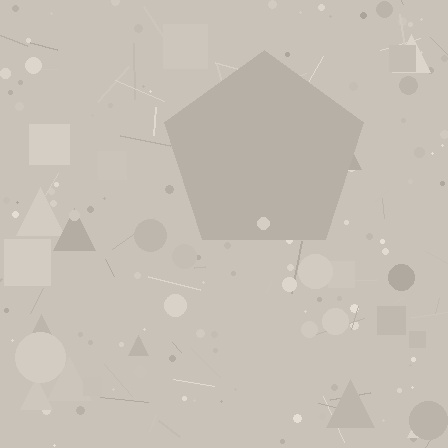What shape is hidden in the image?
A pentagon is hidden in the image.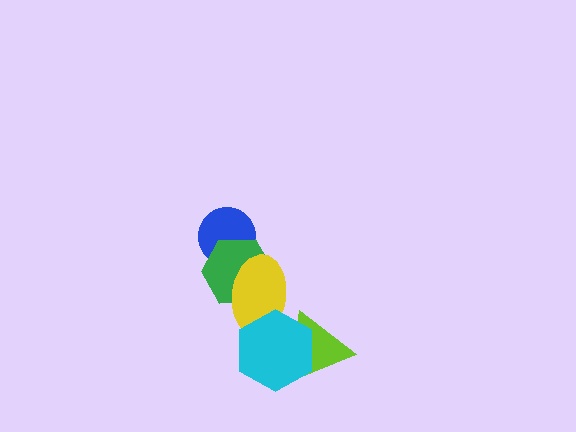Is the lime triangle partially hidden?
Yes, it is partially covered by another shape.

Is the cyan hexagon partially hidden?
No, no other shape covers it.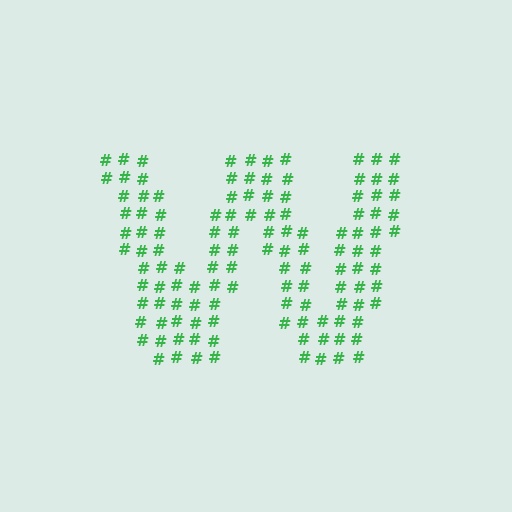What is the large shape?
The large shape is the letter W.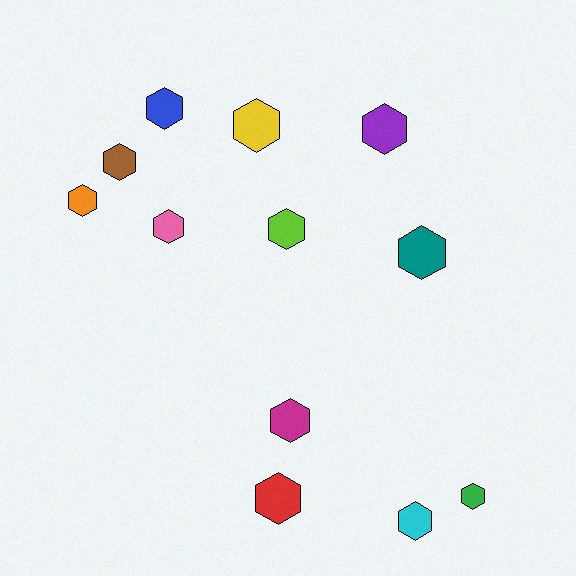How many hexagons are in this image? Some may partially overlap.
There are 12 hexagons.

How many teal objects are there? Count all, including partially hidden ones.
There is 1 teal object.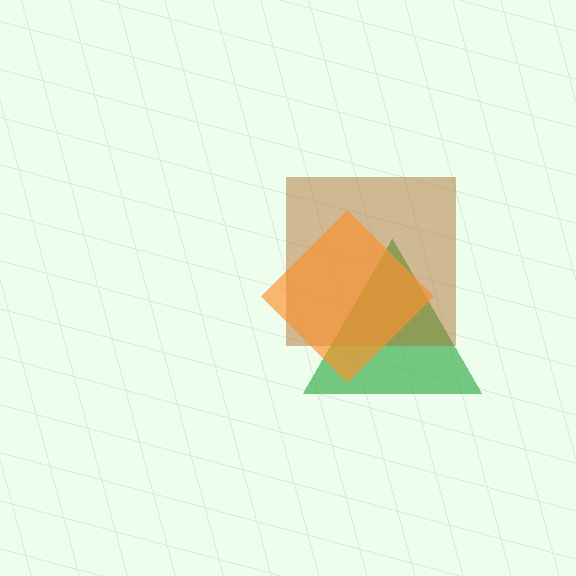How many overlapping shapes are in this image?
There are 3 overlapping shapes in the image.